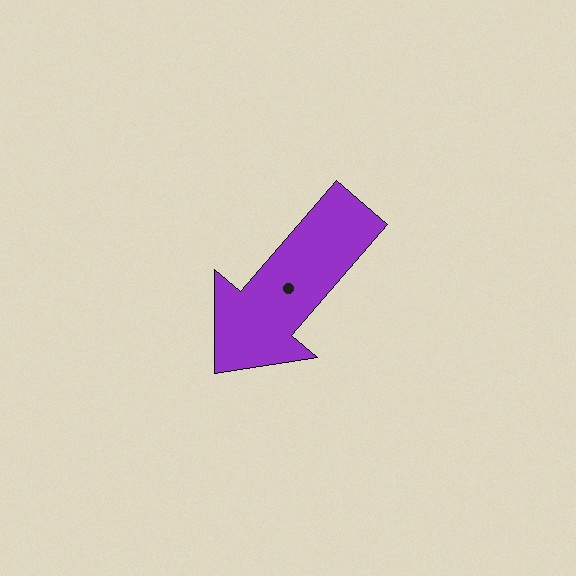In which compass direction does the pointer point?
Southwest.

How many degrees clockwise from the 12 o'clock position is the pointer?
Approximately 221 degrees.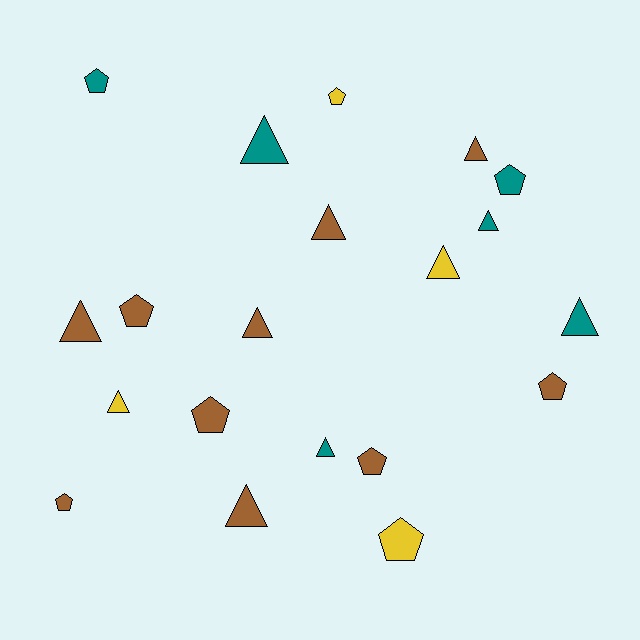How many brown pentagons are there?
There are 5 brown pentagons.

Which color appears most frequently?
Brown, with 10 objects.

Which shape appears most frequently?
Triangle, with 11 objects.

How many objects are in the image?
There are 20 objects.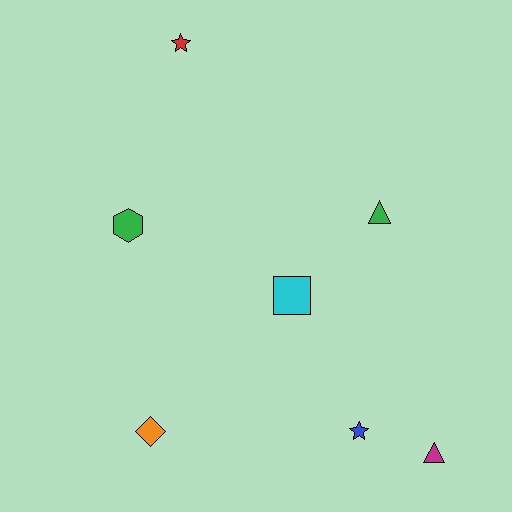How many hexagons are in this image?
There is 1 hexagon.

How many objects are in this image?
There are 7 objects.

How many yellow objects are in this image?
There are no yellow objects.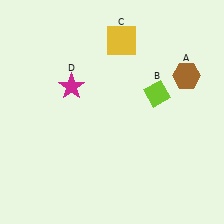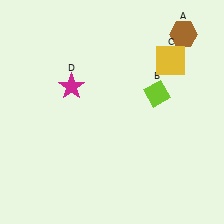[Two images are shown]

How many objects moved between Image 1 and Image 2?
2 objects moved between the two images.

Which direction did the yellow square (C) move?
The yellow square (C) moved right.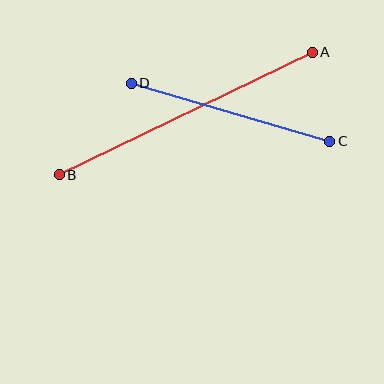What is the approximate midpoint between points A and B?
The midpoint is at approximately (186, 113) pixels.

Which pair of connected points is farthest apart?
Points A and B are farthest apart.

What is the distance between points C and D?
The distance is approximately 207 pixels.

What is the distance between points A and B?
The distance is approximately 281 pixels.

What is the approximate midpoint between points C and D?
The midpoint is at approximately (230, 112) pixels.